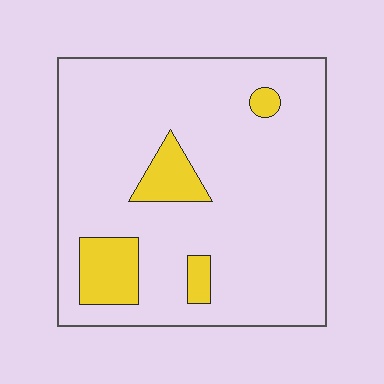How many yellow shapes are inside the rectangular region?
4.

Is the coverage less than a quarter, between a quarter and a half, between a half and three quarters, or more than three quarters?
Less than a quarter.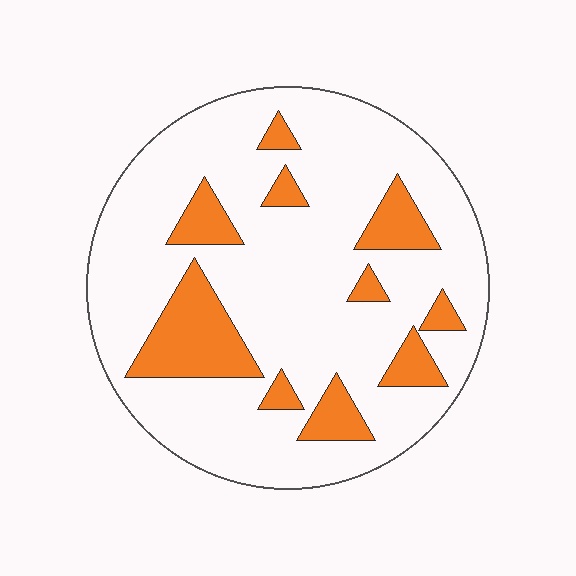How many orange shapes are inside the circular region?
10.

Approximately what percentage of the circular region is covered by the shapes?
Approximately 20%.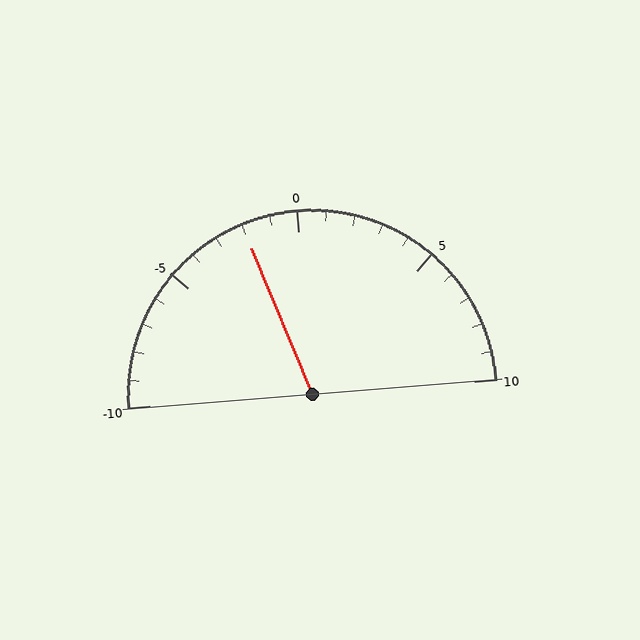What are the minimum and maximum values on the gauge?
The gauge ranges from -10 to 10.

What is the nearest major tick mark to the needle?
The nearest major tick mark is 0.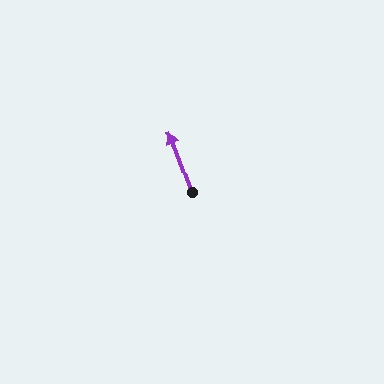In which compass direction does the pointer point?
North.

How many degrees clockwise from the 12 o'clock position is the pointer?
Approximately 340 degrees.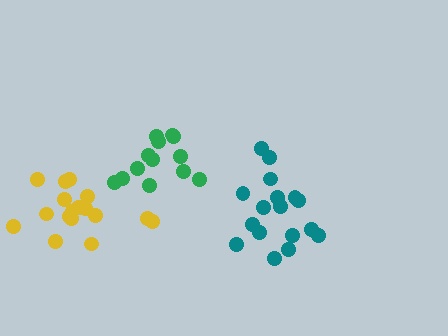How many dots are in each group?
Group 1: 17 dots, Group 2: 17 dots, Group 3: 13 dots (47 total).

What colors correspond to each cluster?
The clusters are colored: teal, yellow, green.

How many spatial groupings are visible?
There are 3 spatial groupings.